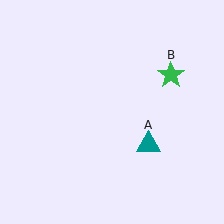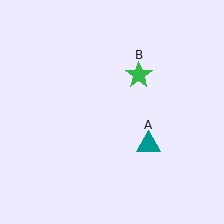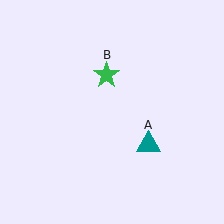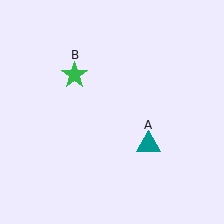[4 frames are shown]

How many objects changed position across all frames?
1 object changed position: green star (object B).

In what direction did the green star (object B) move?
The green star (object B) moved left.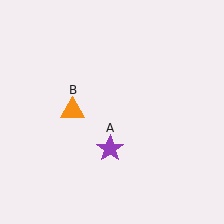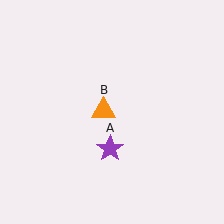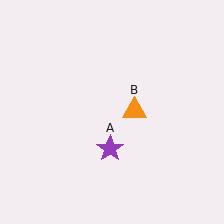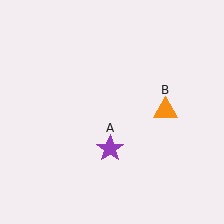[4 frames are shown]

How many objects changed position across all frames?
1 object changed position: orange triangle (object B).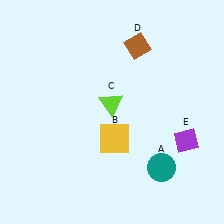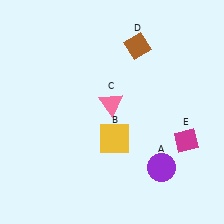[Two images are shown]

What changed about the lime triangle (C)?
In Image 1, C is lime. In Image 2, it changed to pink.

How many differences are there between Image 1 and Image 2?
There are 3 differences between the two images.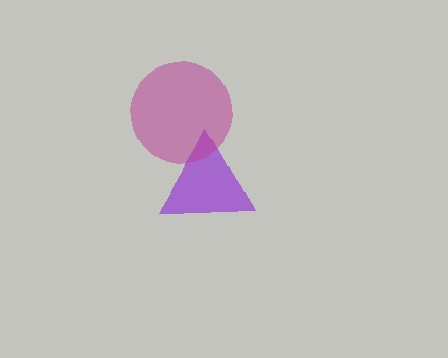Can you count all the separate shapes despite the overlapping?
Yes, there are 2 separate shapes.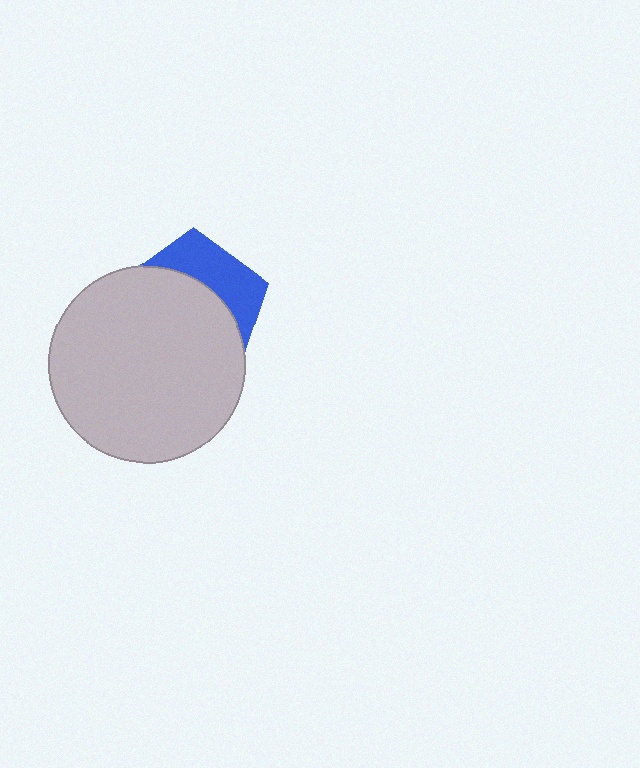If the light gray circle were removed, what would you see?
You would see the complete blue pentagon.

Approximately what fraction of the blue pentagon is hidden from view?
Roughly 67% of the blue pentagon is hidden behind the light gray circle.